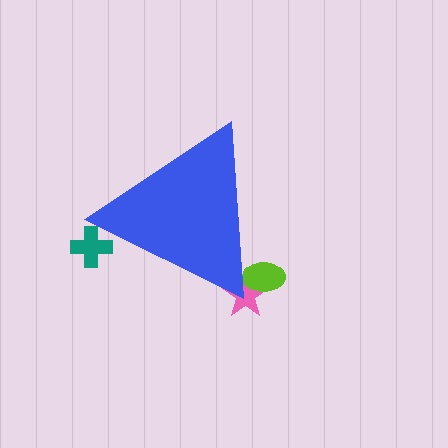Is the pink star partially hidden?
Yes, the pink star is partially hidden behind the blue triangle.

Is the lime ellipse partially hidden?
Yes, the lime ellipse is partially hidden behind the blue triangle.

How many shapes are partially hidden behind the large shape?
3 shapes are partially hidden.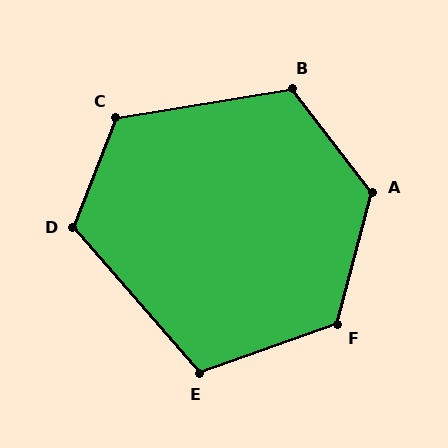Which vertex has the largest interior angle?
A, at approximately 128 degrees.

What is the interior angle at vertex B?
Approximately 118 degrees (obtuse).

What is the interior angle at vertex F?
Approximately 124 degrees (obtuse).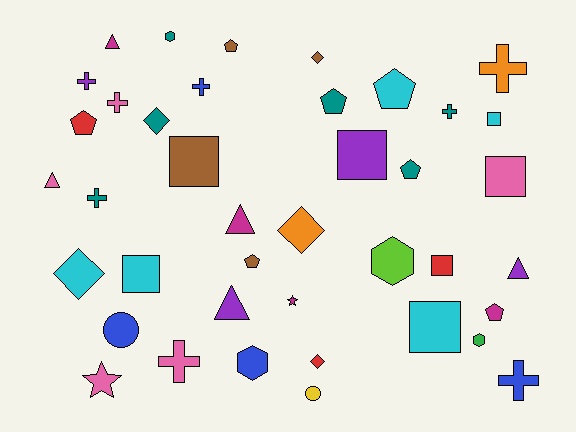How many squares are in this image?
There are 7 squares.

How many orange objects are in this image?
There are 2 orange objects.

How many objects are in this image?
There are 40 objects.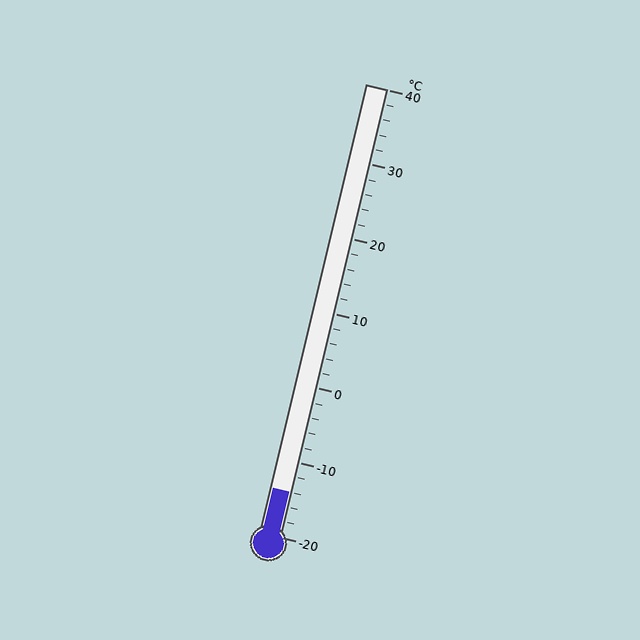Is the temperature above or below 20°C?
The temperature is below 20°C.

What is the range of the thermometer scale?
The thermometer scale ranges from -20°C to 40°C.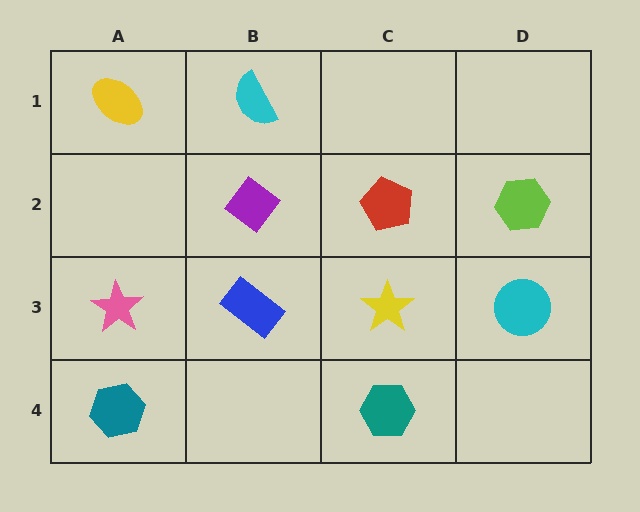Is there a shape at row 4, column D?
No, that cell is empty.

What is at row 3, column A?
A pink star.